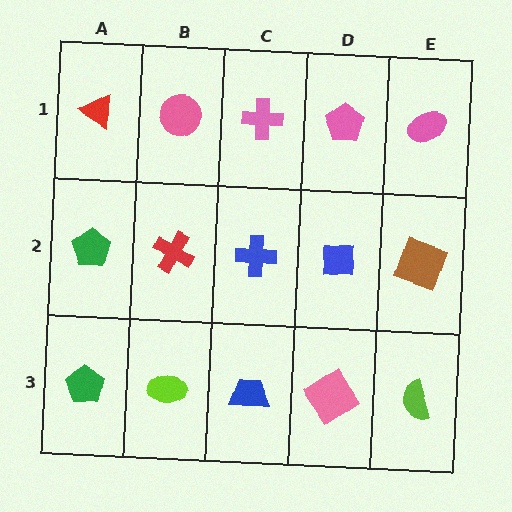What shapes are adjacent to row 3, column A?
A green pentagon (row 2, column A), a lime ellipse (row 3, column B).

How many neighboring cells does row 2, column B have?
4.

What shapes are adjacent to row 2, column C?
A pink cross (row 1, column C), a blue trapezoid (row 3, column C), a red cross (row 2, column B), a blue square (row 2, column D).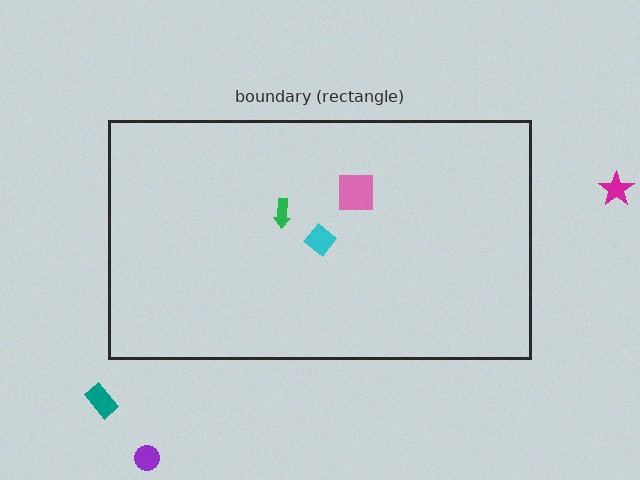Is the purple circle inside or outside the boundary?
Outside.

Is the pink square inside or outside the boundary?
Inside.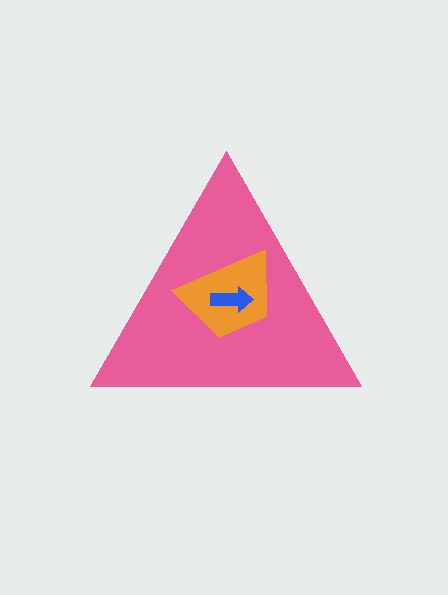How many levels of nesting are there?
3.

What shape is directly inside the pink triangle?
The orange trapezoid.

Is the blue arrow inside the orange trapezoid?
Yes.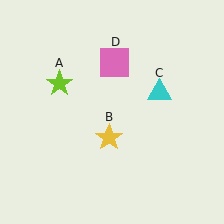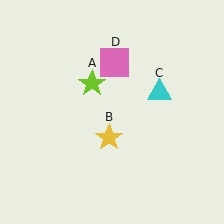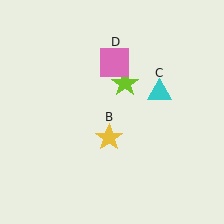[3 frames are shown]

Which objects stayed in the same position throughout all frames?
Yellow star (object B) and cyan triangle (object C) and pink square (object D) remained stationary.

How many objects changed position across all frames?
1 object changed position: lime star (object A).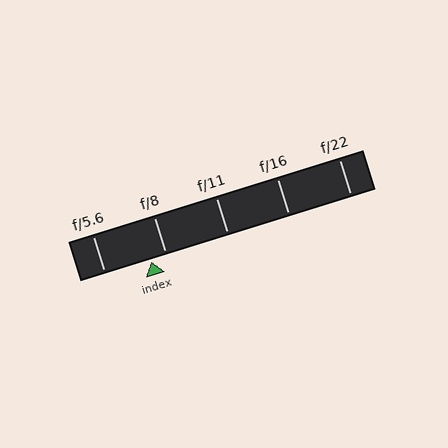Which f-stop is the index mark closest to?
The index mark is closest to f/8.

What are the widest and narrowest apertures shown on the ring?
The widest aperture shown is f/5.6 and the narrowest is f/22.